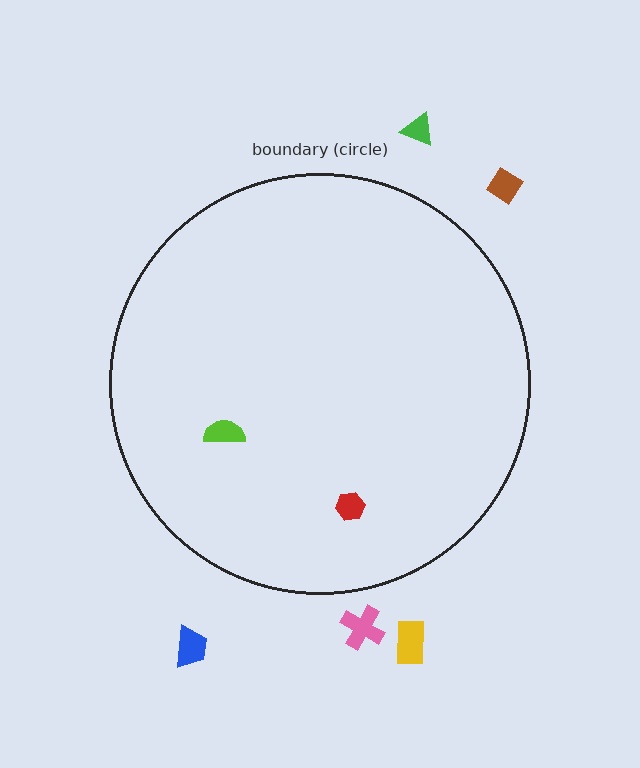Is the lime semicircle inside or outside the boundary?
Inside.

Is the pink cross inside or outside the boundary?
Outside.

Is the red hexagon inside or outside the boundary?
Inside.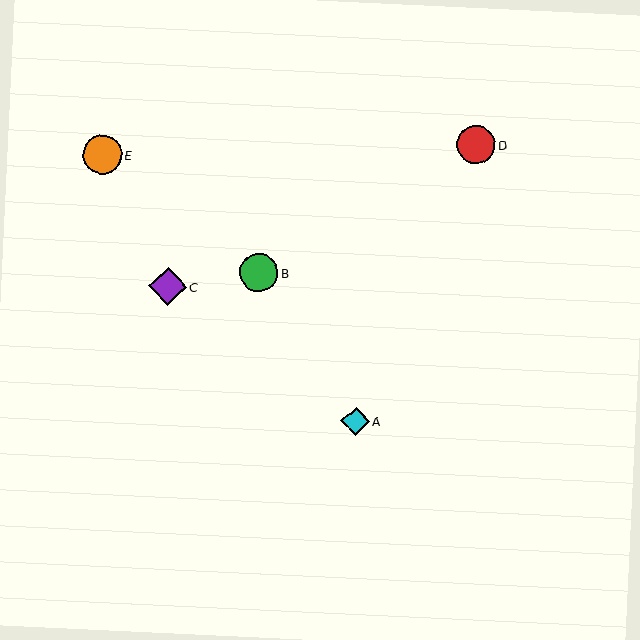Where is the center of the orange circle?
The center of the orange circle is at (102, 155).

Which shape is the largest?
The orange circle (labeled E) is the largest.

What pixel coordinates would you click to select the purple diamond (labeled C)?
Click at (168, 287) to select the purple diamond C.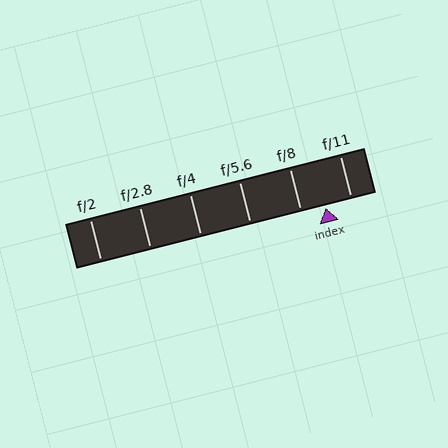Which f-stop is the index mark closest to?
The index mark is closest to f/8.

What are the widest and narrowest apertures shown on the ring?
The widest aperture shown is f/2 and the narrowest is f/11.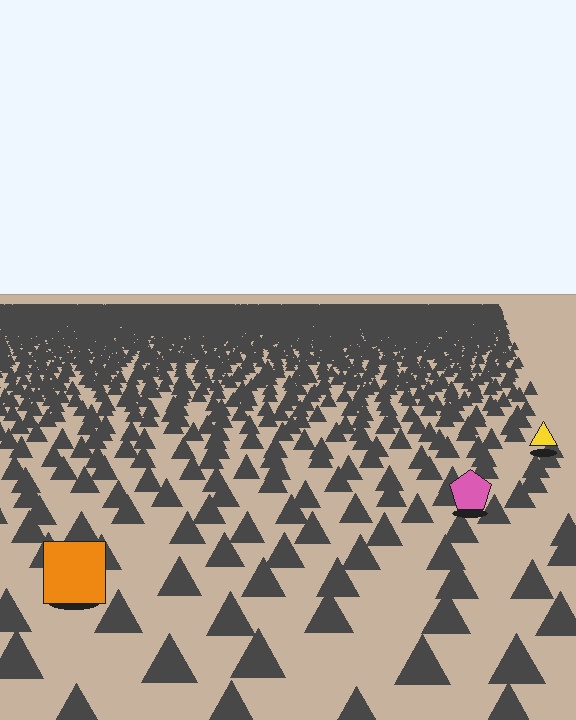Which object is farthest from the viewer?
The yellow triangle is farthest from the viewer. It appears smaller and the ground texture around it is denser.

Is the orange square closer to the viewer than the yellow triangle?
Yes. The orange square is closer — you can tell from the texture gradient: the ground texture is coarser near it.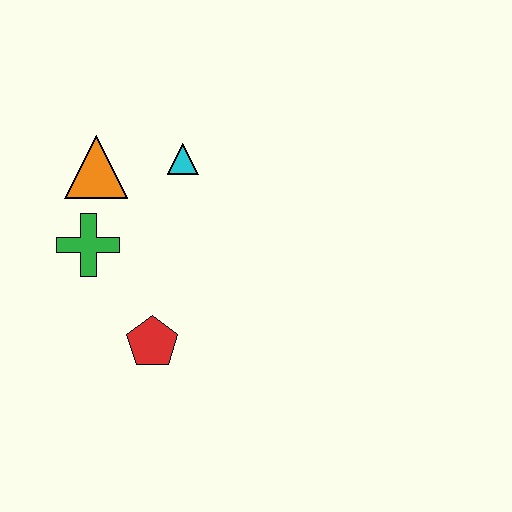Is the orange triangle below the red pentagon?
No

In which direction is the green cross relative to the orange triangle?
The green cross is below the orange triangle.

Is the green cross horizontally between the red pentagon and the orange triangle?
No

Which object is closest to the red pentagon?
The green cross is closest to the red pentagon.